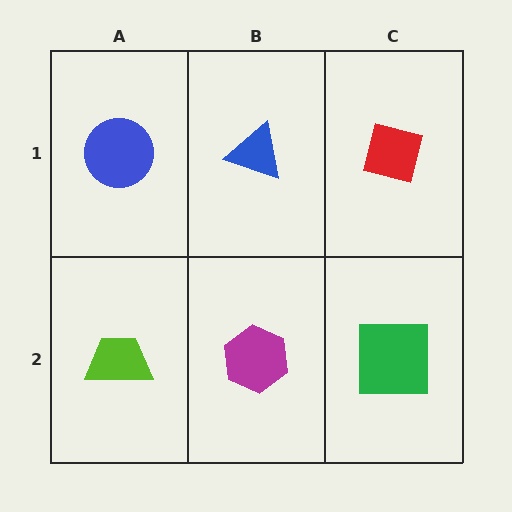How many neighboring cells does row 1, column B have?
3.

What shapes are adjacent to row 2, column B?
A blue triangle (row 1, column B), a lime trapezoid (row 2, column A), a green square (row 2, column C).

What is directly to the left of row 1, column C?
A blue triangle.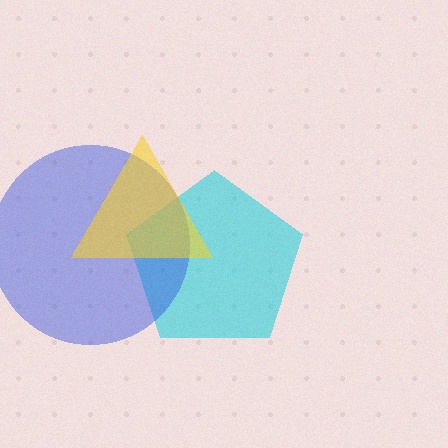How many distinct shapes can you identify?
There are 3 distinct shapes: a cyan pentagon, a blue circle, a yellow triangle.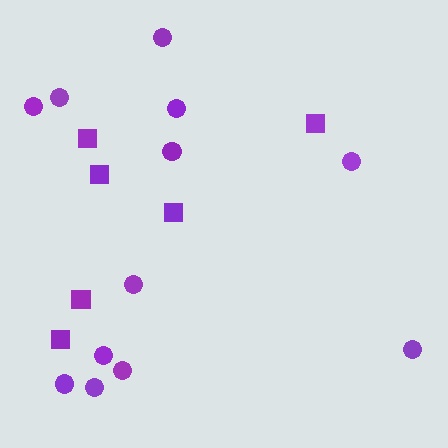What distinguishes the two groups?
There are 2 groups: one group of squares (6) and one group of circles (12).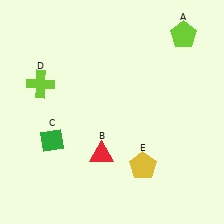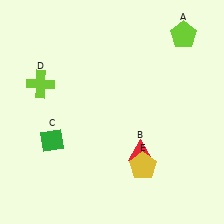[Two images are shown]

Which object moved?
The red triangle (B) moved right.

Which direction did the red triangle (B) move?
The red triangle (B) moved right.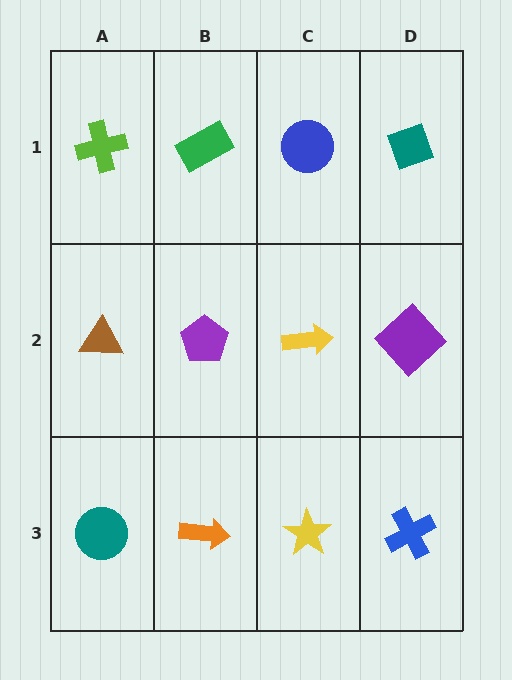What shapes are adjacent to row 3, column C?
A yellow arrow (row 2, column C), an orange arrow (row 3, column B), a blue cross (row 3, column D).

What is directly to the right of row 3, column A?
An orange arrow.